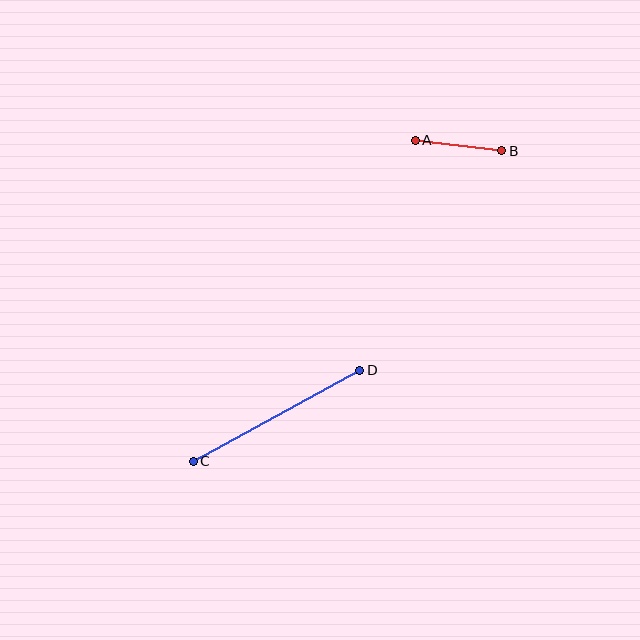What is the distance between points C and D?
The distance is approximately 189 pixels.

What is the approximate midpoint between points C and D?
The midpoint is at approximately (276, 416) pixels.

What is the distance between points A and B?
The distance is approximately 87 pixels.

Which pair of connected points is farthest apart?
Points C and D are farthest apart.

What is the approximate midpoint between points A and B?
The midpoint is at approximately (459, 145) pixels.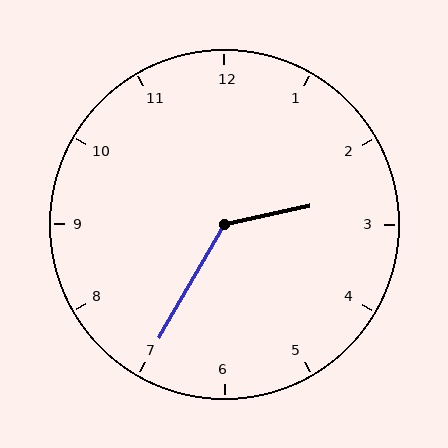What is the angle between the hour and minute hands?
Approximately 132 degrees.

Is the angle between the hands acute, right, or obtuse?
It is obtuse.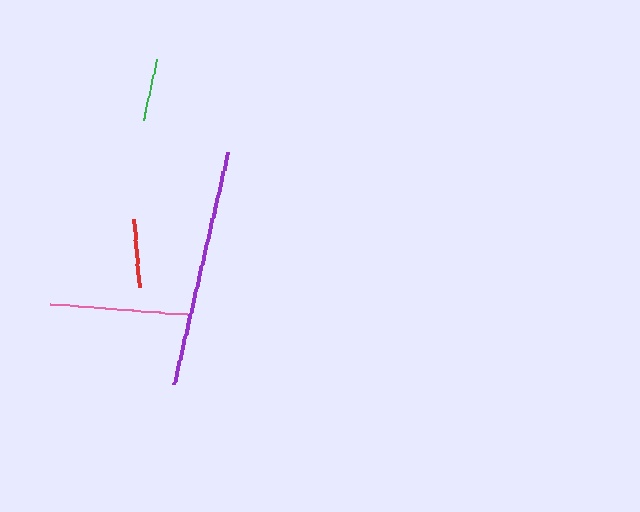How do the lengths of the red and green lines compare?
The red and green lines are approximately the same length.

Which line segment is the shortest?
The green line is the shortest at approximately 63 pixels.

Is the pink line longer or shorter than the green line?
The pink line is longer than the green line.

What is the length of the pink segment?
The pink segment is approximately 138 pixels long.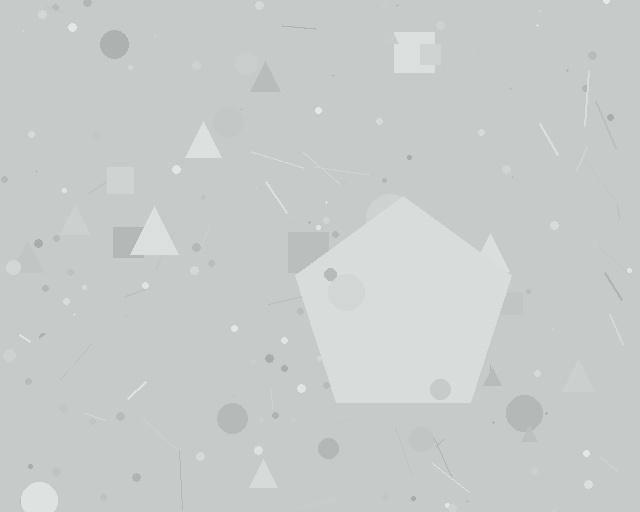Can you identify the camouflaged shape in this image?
The camouflaged shape is a pentagon.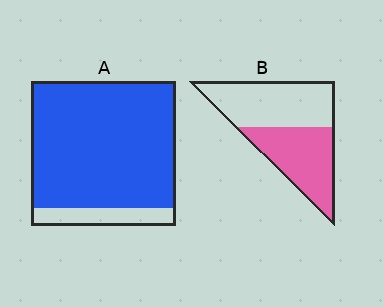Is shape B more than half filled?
Roughly half.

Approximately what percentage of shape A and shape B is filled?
A is approximately 90% and B is approximately 45%.